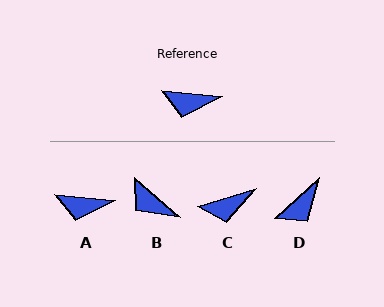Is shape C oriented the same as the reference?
No, it is off by about 22 degrees.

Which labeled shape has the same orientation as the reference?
A.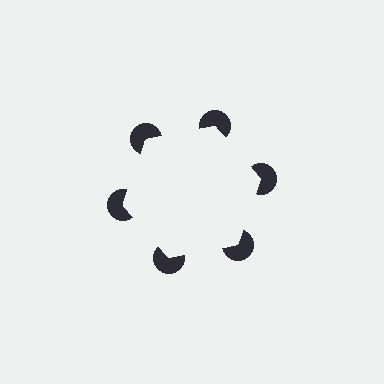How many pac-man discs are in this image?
There are 6 — one at each vertex of the illusory hexagon.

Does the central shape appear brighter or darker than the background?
It typically appears slightly brighter than the background, even though no actual brightness change is drawn.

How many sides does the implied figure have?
6 sides.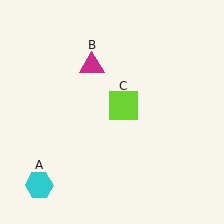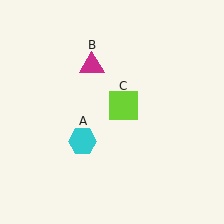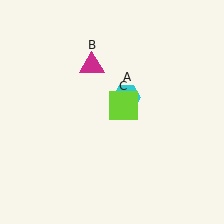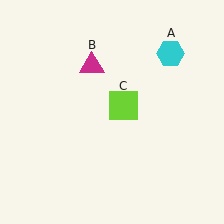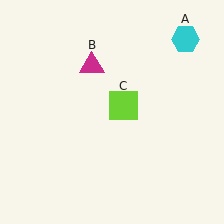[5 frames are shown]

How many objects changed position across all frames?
1 object changed position: cyan hexagon (object A).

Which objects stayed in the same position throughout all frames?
Magenta triangle (object B) and lime square (object C) remained stationary.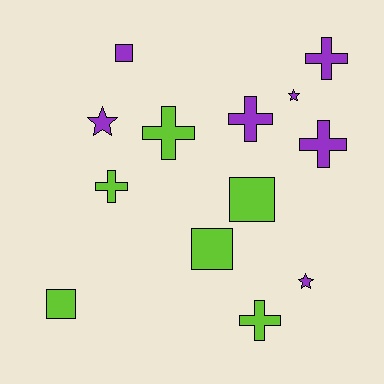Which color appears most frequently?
Purple, with 7 objects.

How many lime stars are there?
There are no lime stars.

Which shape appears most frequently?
Cross, with 6 objects.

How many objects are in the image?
There are 13 objects.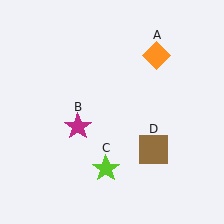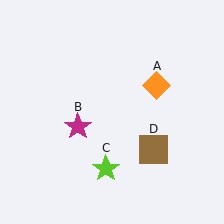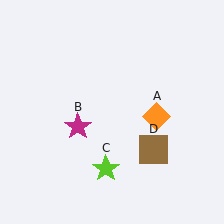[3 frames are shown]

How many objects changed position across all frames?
1 object changed position: orange diamond (object A).